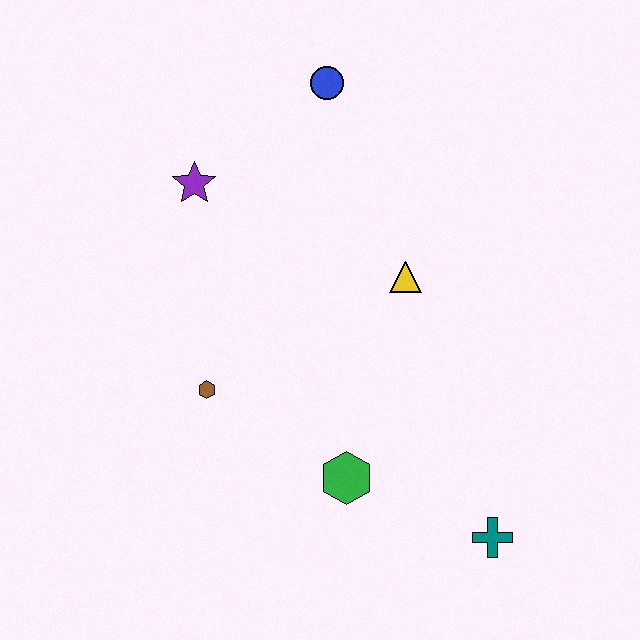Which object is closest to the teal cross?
The green hexagon is closest to the teal cross.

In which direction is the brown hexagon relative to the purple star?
The brown hexagon is below the purple star.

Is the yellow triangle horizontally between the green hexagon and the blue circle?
No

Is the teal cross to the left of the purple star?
No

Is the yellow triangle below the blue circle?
Yes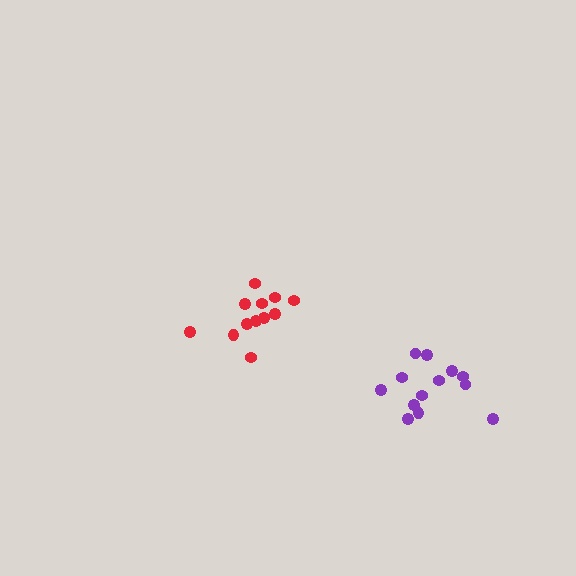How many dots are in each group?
Group 1: 12 dots, Group 2: 13 dots (25 total).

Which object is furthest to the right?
The purple cluster is rightmost.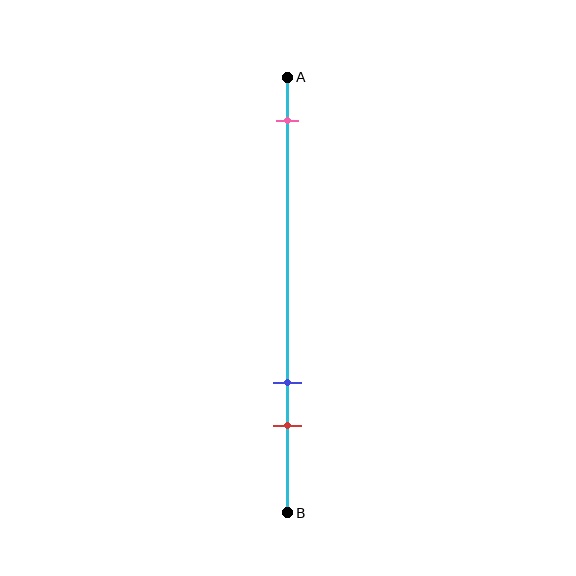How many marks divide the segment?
There are 3 marks dividing the segment.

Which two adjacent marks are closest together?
The blue and red marks are the closest adjacent pair.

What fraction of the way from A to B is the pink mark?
The pink mark is approximately 10% (0.1) of the way from A to B.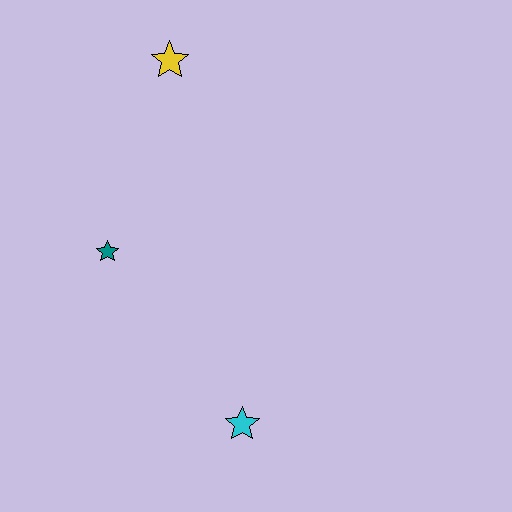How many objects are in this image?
There are 3 objects.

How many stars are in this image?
There are 3 stars.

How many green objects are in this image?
There are no green objects.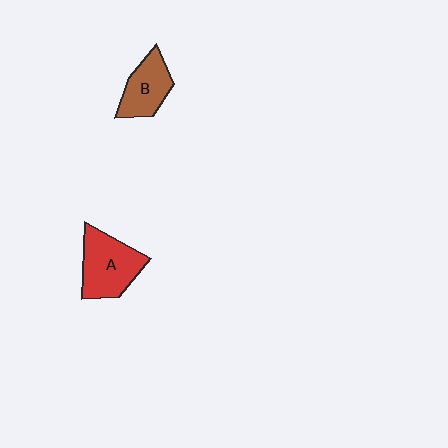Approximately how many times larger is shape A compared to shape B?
Approximately 1.3 times.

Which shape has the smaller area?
Shape B (brown).